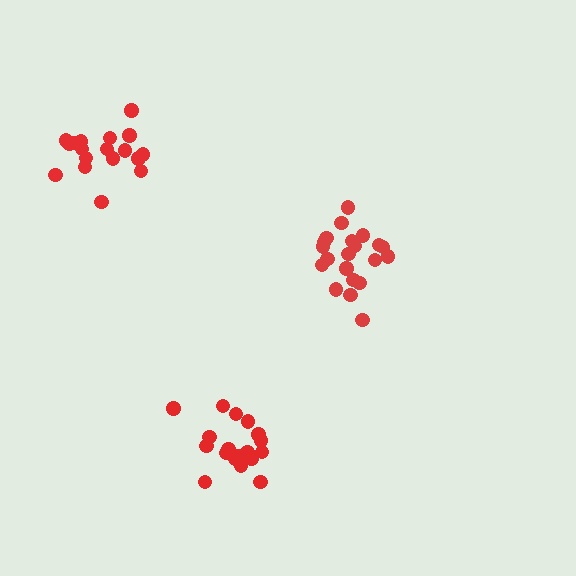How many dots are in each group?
Group 1: 21 dots, Group 2: 18 dots, Group 3: 20 dots (59 total).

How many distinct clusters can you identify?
There are 3 distinct clusters.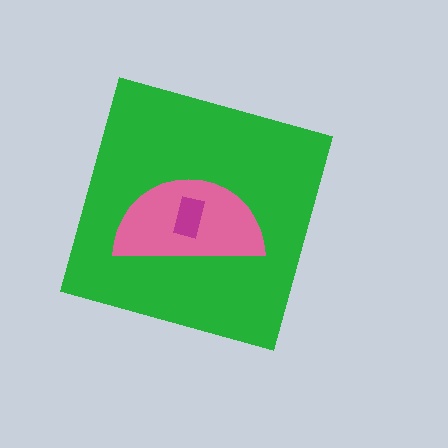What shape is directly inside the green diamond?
The pink semicircle.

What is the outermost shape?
The green diamond.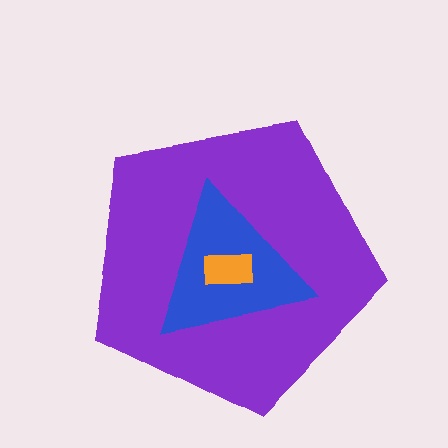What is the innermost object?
The orange rectangle.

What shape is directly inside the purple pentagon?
The blue triangle.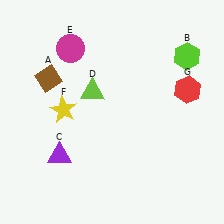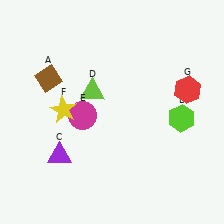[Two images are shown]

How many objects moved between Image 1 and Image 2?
2 objects moved between the two images.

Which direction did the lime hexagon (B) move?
The lime hexagon (B) moved down.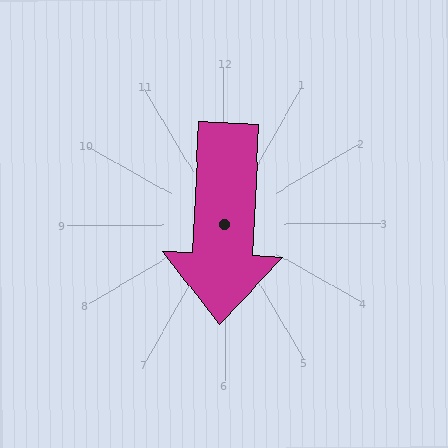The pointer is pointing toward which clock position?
Roughly 6 o'clock.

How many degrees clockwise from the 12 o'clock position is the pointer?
Approximately 183 degrees.